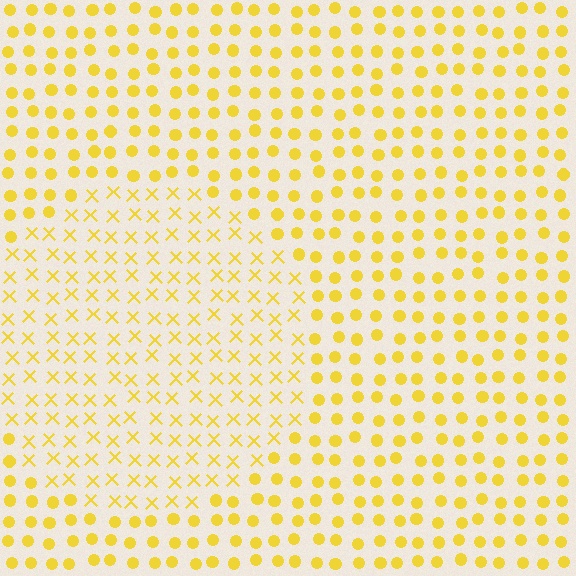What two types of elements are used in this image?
The image uses X marks inside the circle region and circles outside it.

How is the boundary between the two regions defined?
The boundary is defined by a change in element shape: X marks inside vs. circles outside. All elements share the same color and spacing.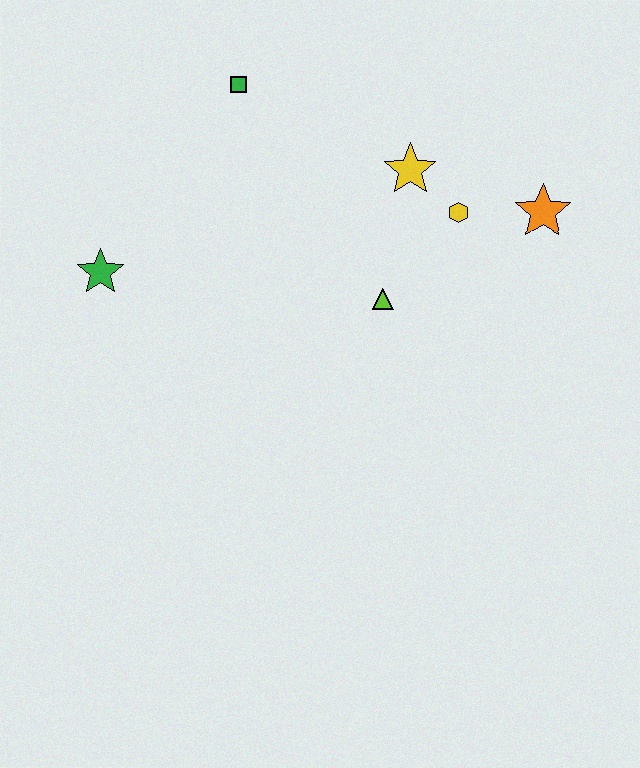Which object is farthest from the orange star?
The green star is farthest from the orange star.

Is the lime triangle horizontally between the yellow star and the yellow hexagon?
No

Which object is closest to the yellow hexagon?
The yellow star is closest to the yellow hexagon.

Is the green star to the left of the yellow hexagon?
Yes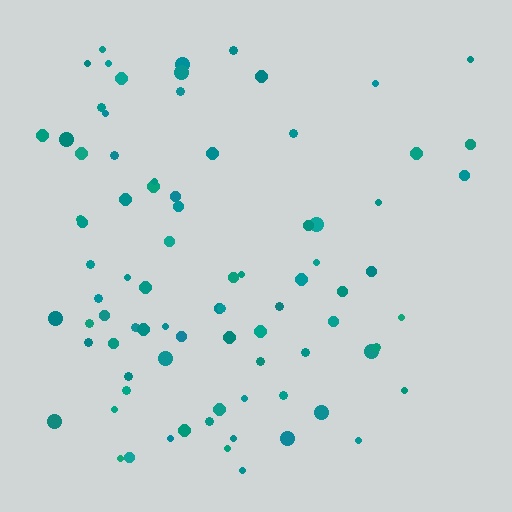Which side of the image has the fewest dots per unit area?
The right.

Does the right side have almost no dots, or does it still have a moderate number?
Still a moderate number, just noticeably fewer than the left.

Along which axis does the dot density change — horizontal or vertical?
Horizontal.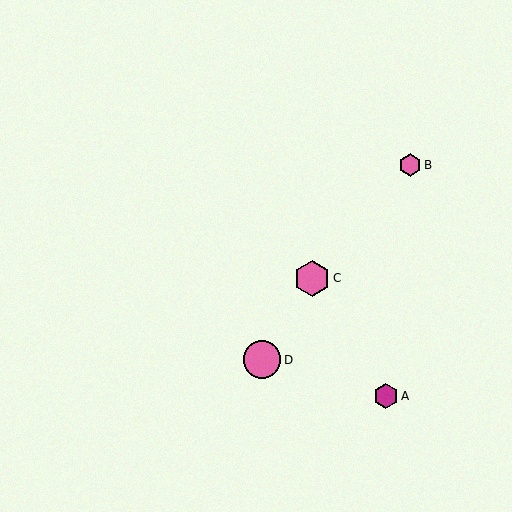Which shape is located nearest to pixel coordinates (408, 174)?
The pink hexagon (labeled B) at (410, 165) is nearest to that location.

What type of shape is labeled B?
Shape B is a pink hexagon.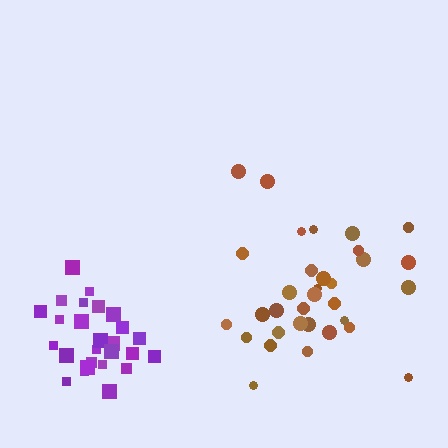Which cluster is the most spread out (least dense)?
Brown.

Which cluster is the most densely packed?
Purple.